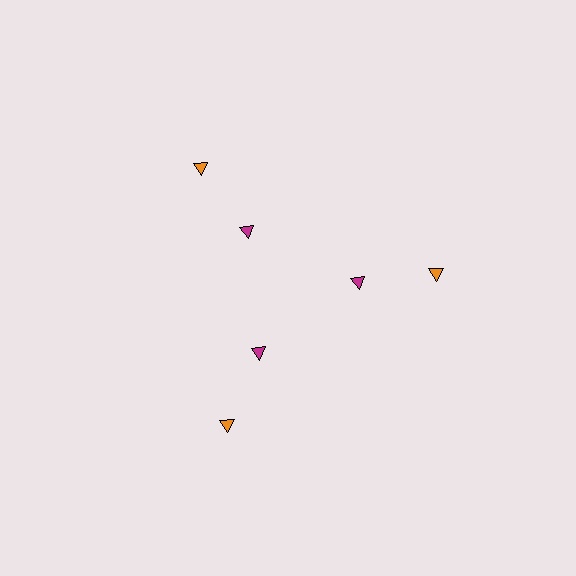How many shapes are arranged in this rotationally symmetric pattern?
There are 6 shapes, arranged in 3 groups of 2.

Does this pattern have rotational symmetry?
Yes, this pattern has 3-fold rotational symmetry. It looks the same after rotating 120 degrees around the center.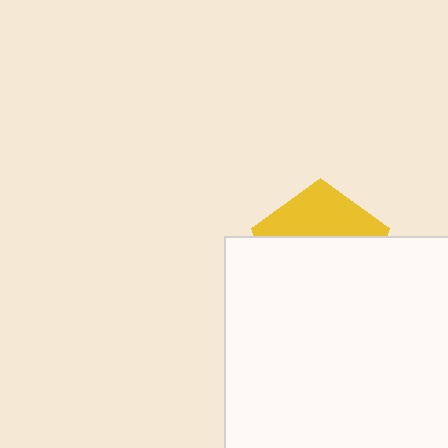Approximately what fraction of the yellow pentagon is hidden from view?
Roughly 65% of the yellow pentagon is hidden behind the white square.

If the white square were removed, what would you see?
You would see the complete yellow pentagon.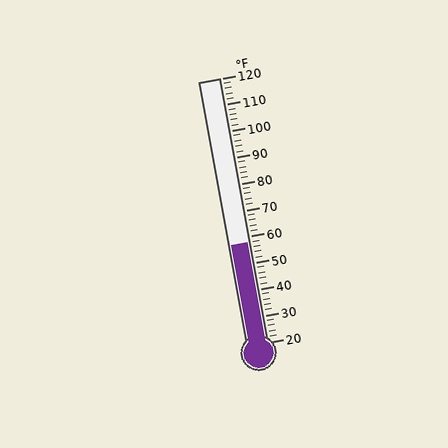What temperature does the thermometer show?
The thermometer shows approximately 58°F.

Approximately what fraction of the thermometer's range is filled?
The thermometer is filled to approximately 40% of its range.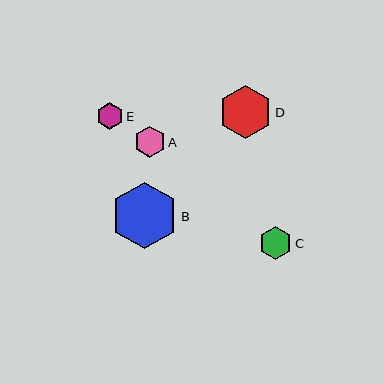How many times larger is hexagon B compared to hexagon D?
Hexagon B is approximately 1.3 times the size of hexagon D.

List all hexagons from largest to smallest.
From largest to smallest: B, D, C, A, E.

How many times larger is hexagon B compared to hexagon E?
Hexagon B is approximately 2.5 times the size of hexagon E.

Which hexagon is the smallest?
Hexagon E is the smallest with a size of approximately 27 pixels.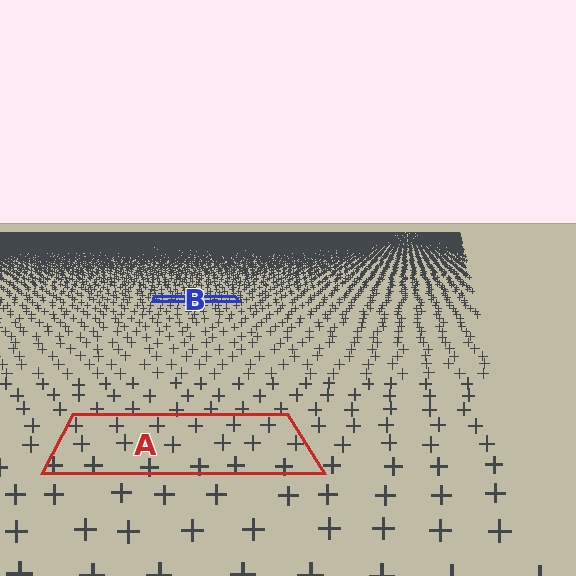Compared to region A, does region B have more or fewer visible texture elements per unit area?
Region B has more texture elements per unit area — they are packed more densely because it is farther away.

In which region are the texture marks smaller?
The texture marks are smaller in region B, because it is farther away.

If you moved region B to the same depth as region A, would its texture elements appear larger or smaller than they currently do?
They would appear larger. At a closer depth, the same texture elements are projected at a bigger on-screen size.